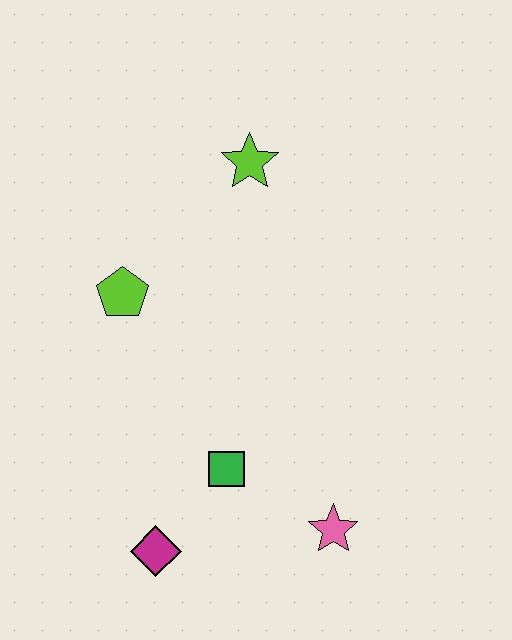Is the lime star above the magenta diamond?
Yes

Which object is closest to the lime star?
The lime pentagon is closest to the lime star.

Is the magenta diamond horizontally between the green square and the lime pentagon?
Yes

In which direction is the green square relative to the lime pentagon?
The green square is below the lime pentagon.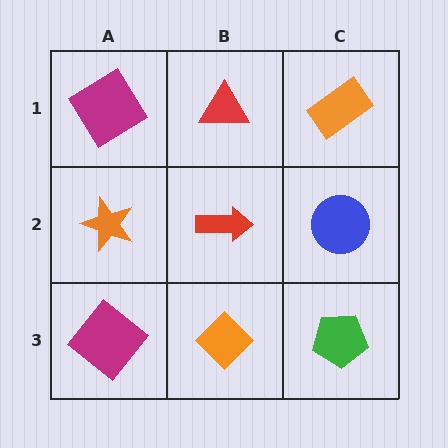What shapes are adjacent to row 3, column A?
An orange star (row 2, column A), an orange diamond (row 3, column B).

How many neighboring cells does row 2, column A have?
3.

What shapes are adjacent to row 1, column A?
An orange star (row 2, column A), a red triangle (row 1, column B).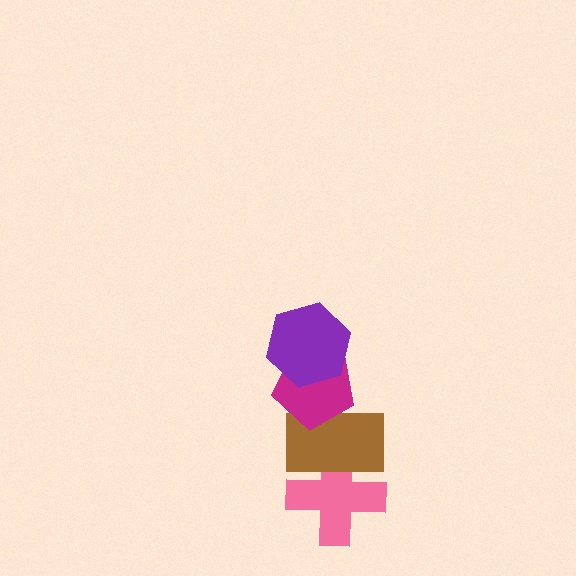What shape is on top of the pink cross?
The brown rectangle is on top of the pink cross.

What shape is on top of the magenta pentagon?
The purple hexagon is on top of the magenta pentagon.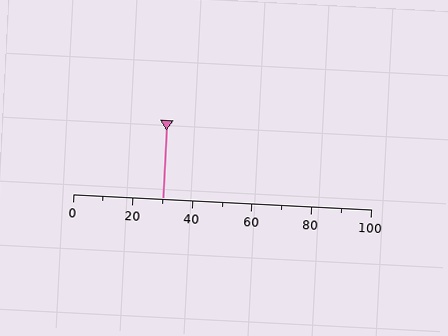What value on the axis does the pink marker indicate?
The marker indicates approximately 30.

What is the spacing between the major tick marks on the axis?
The major ticks are spaced 20 apart.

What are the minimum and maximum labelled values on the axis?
The axis runs from 0 to 100.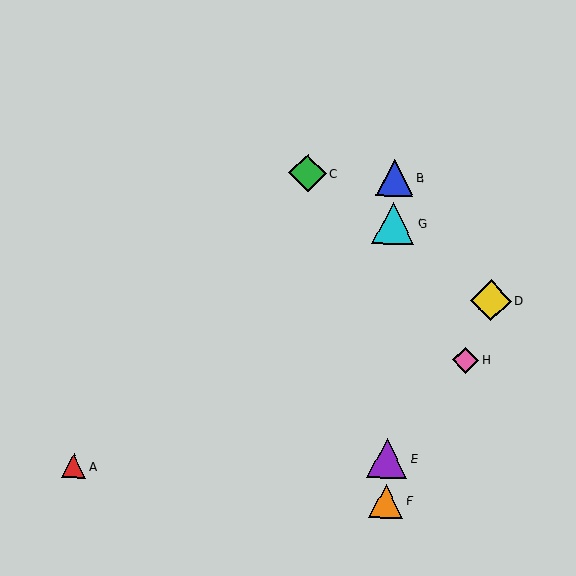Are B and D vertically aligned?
No, B is at x≈395 and D is at x≈491.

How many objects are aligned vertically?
4 objects (B, E, F, G) are aligned vertically.